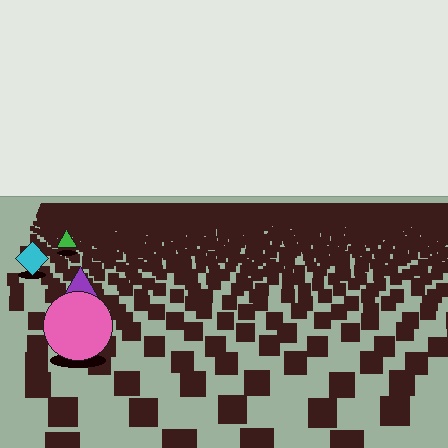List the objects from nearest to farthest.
From nearest to farthest: the pink circle, the purple triangle, the cyan diamond, the green triangle.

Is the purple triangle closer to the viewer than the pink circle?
No. The pink circle is closer — you can tell from the texture gradient: the ground texture is coarser near it.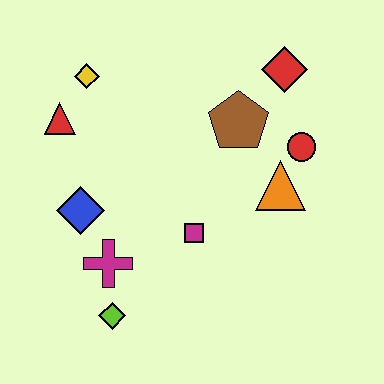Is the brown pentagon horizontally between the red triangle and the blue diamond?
No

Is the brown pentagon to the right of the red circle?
No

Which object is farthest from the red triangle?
The red circle is farthest from the red triangle.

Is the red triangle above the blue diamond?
Yes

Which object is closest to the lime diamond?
The magenta cross is closest to the lime diamond.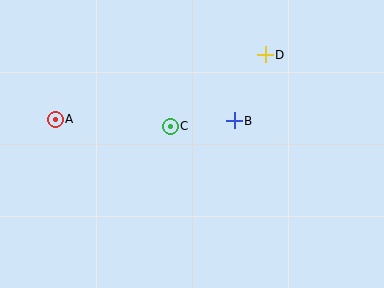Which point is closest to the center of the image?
Point C at (170, 126) is closest to the center.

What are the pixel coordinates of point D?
Point D is at (265, 55).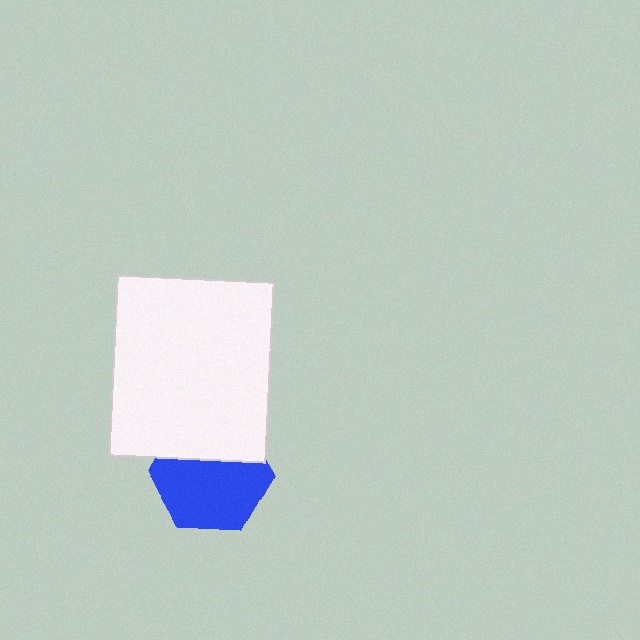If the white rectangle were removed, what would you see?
You would see the complete blue hexagon.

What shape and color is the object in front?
The object in front is a white rectangle.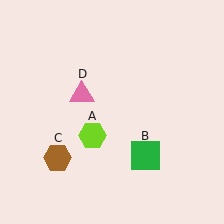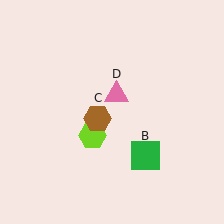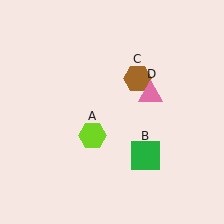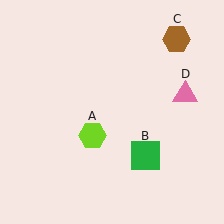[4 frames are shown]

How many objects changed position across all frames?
2 objects changed position: brown hexagon (object C), pink triangle (object D).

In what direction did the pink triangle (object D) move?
The pink triangle (object D) moved right.